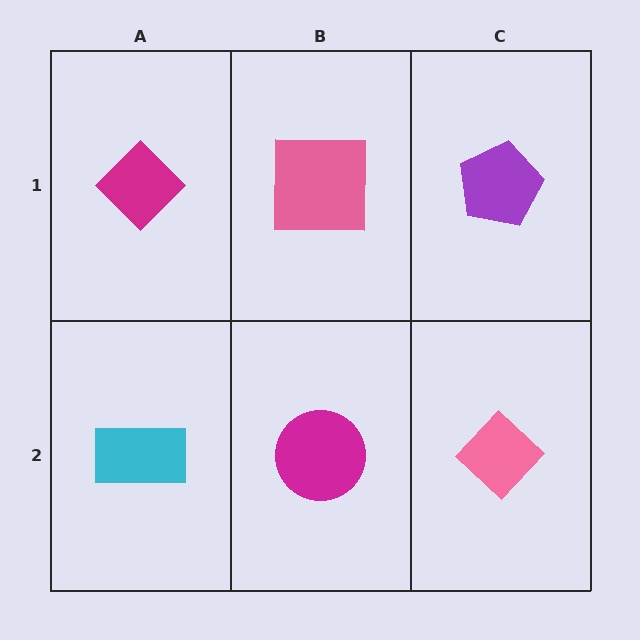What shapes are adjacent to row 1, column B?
A magenta circle (row 2, column B), a magenta diamond (row 1, column A), a purple pentagon (row 1, column C).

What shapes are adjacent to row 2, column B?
A pink square (row 1, column B), a cyan rectangle (row 2, column A), a pink diamond (row 2, column C).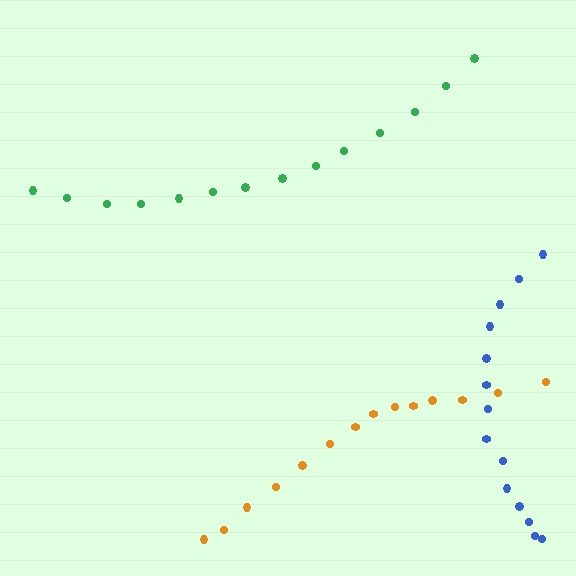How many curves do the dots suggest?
There are 3 distinct paths.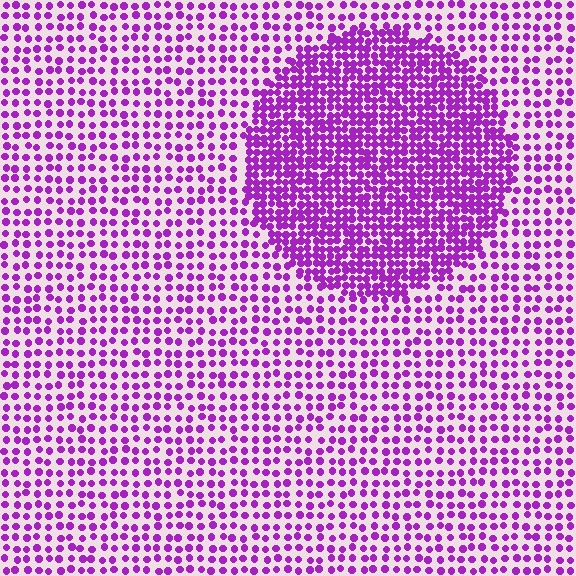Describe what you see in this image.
The image contains small purple elements arranged at two different densities. A circle-shaped region is visible where the elements are more densely packed than the surrounding area.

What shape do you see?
I see a circle.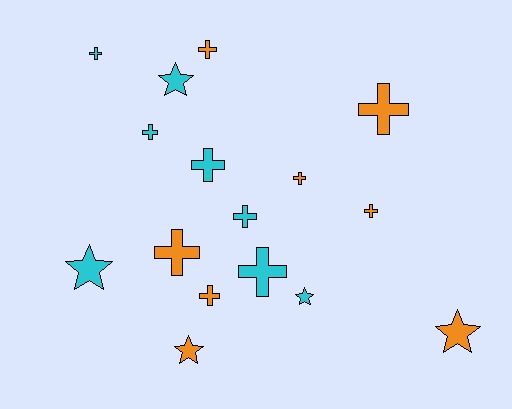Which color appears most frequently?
Orange, with 8 objects.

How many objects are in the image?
There are 16 objects.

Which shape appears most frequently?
Cross, with 11 objects.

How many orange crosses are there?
There are 6 orange crosses.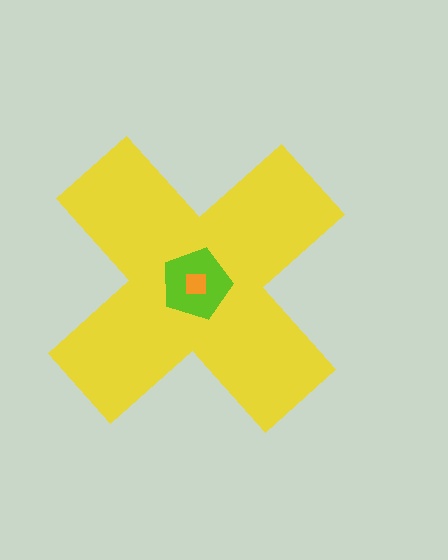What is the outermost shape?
The yellow cross.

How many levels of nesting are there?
3.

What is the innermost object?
The orange square.